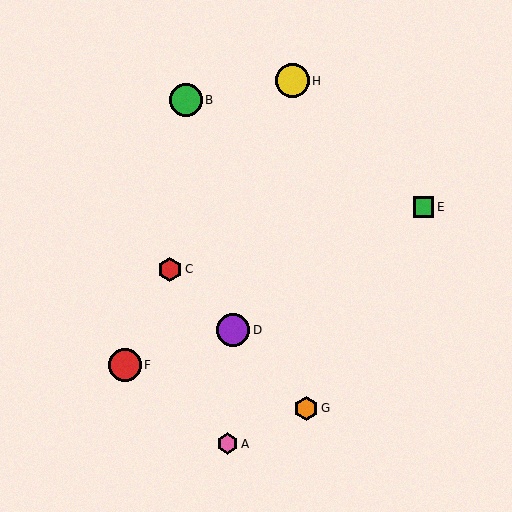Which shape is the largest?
The purple circle (labeled D) is the largest.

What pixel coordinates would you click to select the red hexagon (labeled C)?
Click at (170, 269) to select the red hexagon C.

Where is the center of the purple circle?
The center of the purple circle is at (233, 330).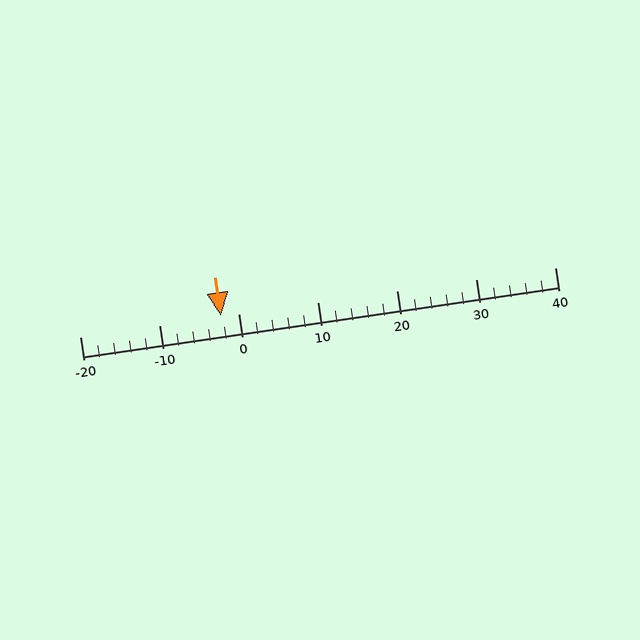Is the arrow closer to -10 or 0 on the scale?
The arrow is closer to 0.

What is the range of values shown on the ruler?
The ruler shows values from -20 to 40.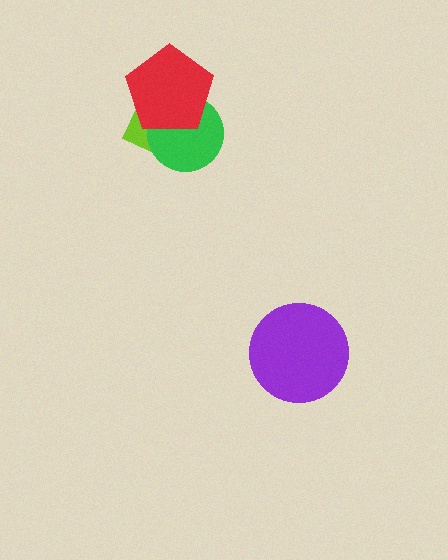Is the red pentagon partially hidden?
No, no other shape covers it.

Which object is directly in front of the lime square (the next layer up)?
The green circle is directly in front of the lime square.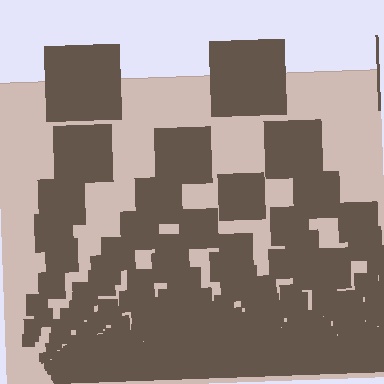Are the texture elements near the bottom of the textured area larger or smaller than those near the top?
Smaller. The gradient is inverted — elements near the bottom are smaller and denser.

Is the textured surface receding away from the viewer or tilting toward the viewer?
The surface appears to tilt toward the viewer. Texture elements get larger and sparser toward the top.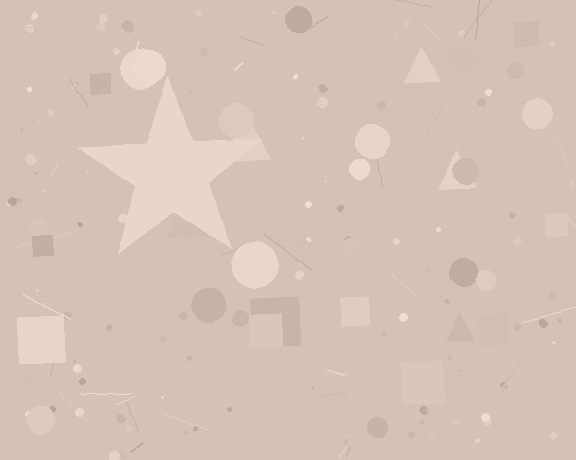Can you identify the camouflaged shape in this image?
The camouflaged shape is a star.